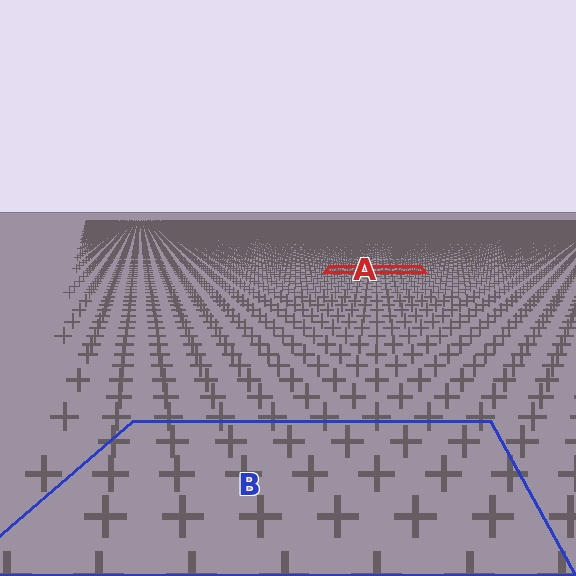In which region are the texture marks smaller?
The texture marks are smaller in region A, because it is farther away.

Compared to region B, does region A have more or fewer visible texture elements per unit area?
Region A has more texture elements per unit area — they are packed more densely because it is farther away.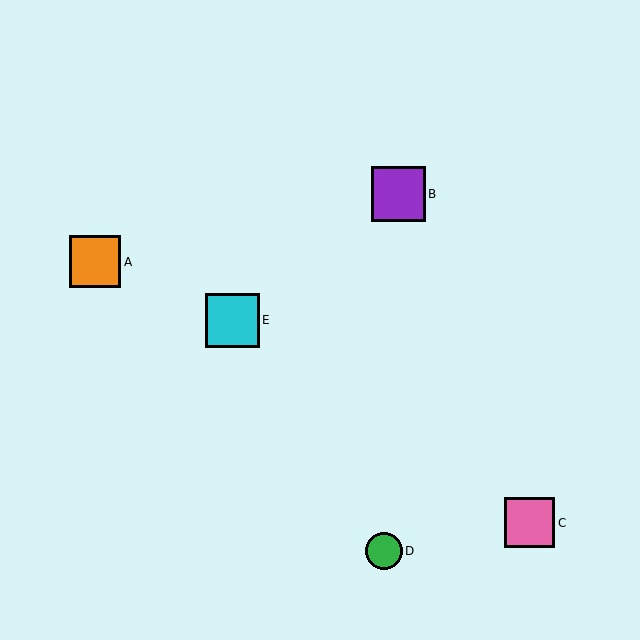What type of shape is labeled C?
Shape C is a pink square.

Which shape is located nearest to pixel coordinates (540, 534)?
The pink square (labeled C) at (530, 523) is nearest to that location.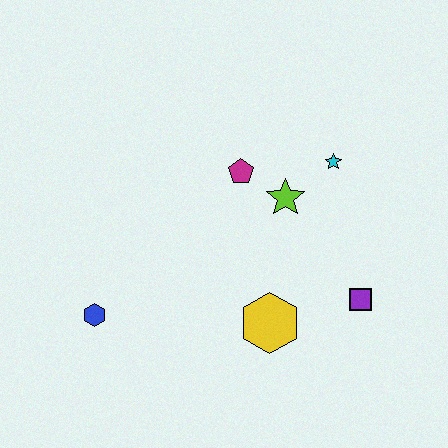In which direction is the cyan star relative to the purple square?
The cyan star is above the purple square.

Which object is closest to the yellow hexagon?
The purple square is closest to the yellow hexagon.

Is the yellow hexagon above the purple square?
No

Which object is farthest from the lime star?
The blue hexagon is farthest from the lime star.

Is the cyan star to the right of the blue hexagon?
Yes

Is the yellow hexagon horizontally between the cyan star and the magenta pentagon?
Yes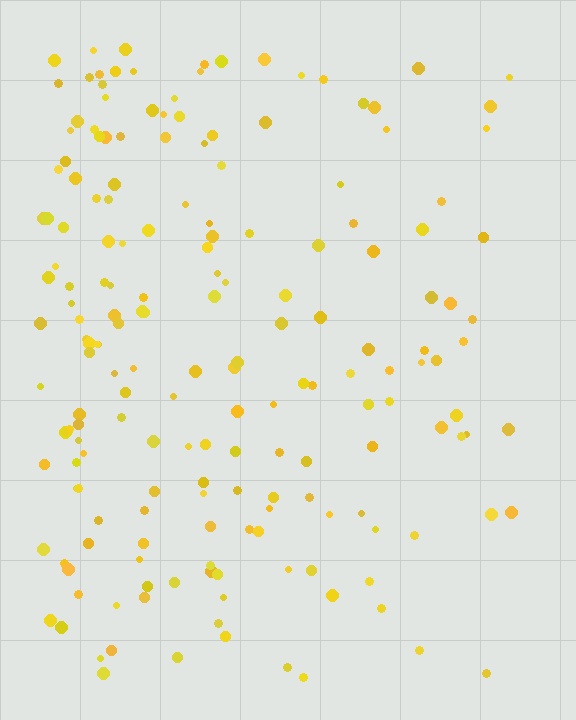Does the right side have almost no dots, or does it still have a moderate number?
Still a moderate number, just noticeably fewer than the left.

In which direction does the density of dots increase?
From right to left, with the left side densest.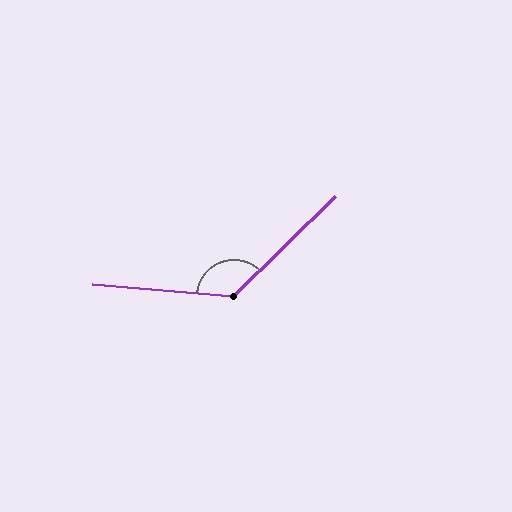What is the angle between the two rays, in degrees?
Approximately 130 degrees.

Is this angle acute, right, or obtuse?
It is obtuse.